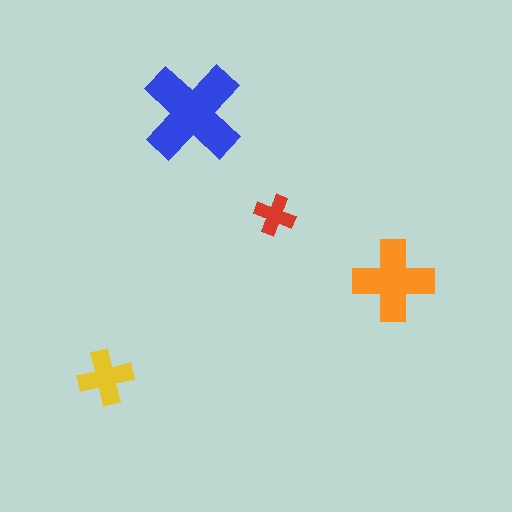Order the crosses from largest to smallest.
the blue one, the orange one, the yellow one, the red one.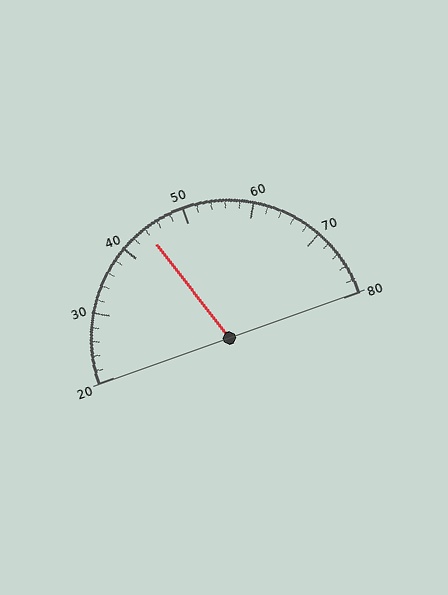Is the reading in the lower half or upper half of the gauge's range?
The reading is in the lower half of the range (20 to 80).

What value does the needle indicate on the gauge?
The needle indicates approximately 44.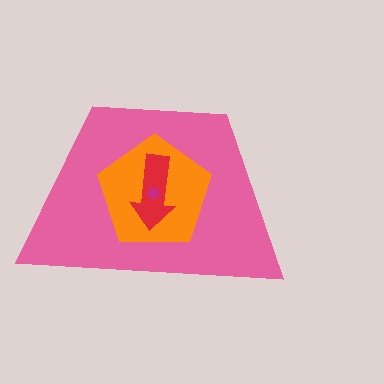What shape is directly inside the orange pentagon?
The red arrow.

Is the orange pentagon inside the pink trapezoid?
Yes.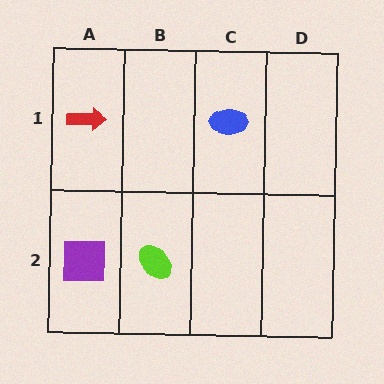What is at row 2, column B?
A lime ellipse.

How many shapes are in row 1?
2 shapes.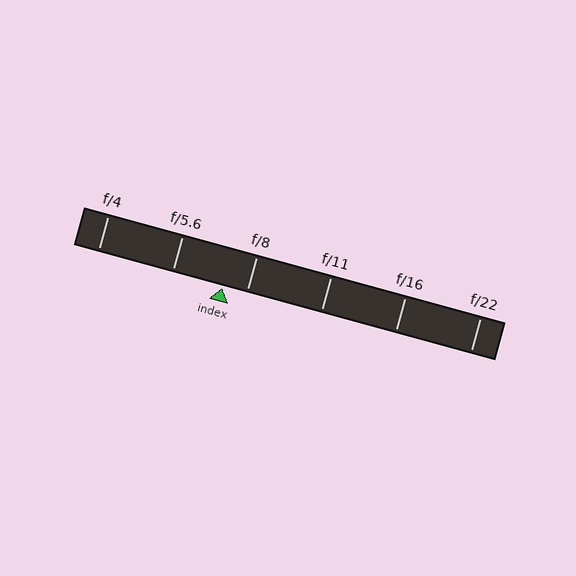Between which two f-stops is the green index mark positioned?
The index mark is between f/5.6 and f/8.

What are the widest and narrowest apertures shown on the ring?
The widest aperture shown is f/4 and the narrowest is f/22.